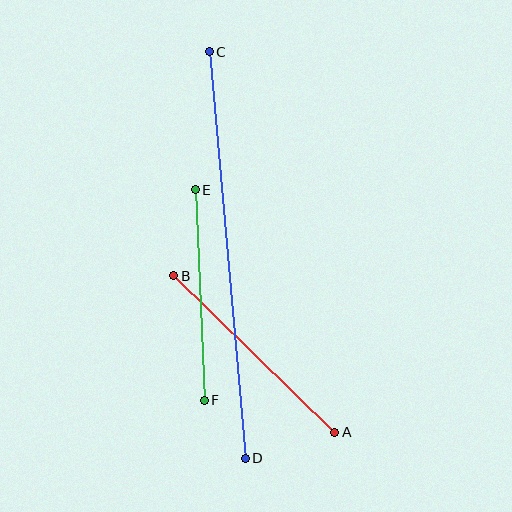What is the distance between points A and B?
The distance is approximately 224 pixels.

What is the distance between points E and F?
The distance is approximately 211 pixels.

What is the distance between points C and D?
The distance is approximately 408 pixels.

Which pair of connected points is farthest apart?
Points C and D are farthest apart.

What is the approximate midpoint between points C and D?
The midpoint is at approximately (227, 255) pixels.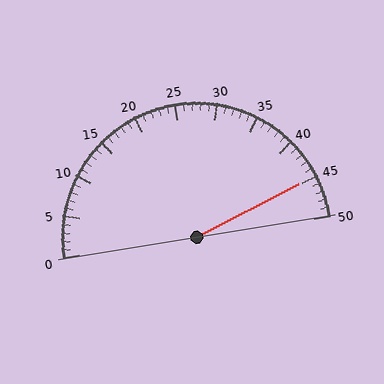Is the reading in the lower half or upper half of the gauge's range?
The reading is in the upper half of the range (0 to 50).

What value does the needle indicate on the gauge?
The needle indicates approximately 45.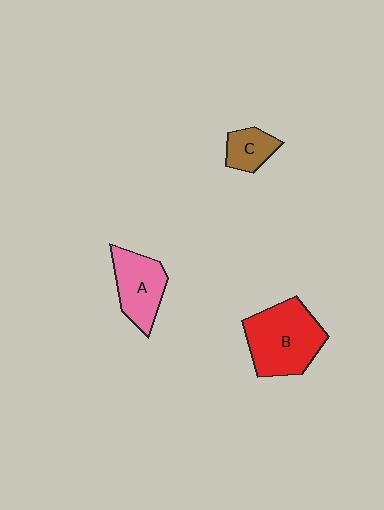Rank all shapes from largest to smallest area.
From largest to smallest: B (red), A (pink), C (brown).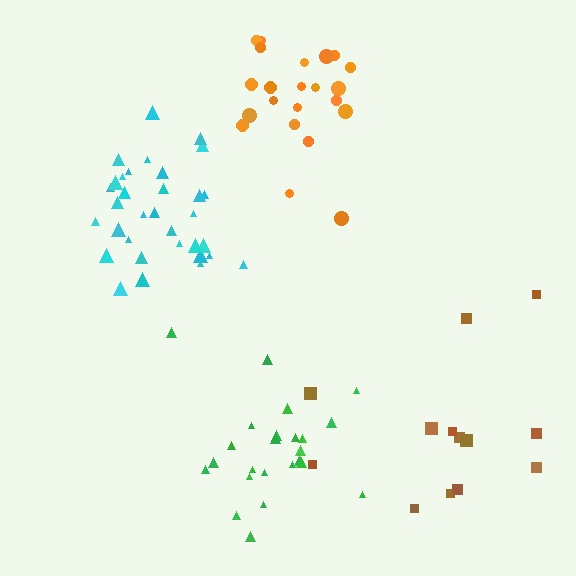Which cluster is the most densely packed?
Cyan.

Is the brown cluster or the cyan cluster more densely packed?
Cyan.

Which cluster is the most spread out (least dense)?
Brown.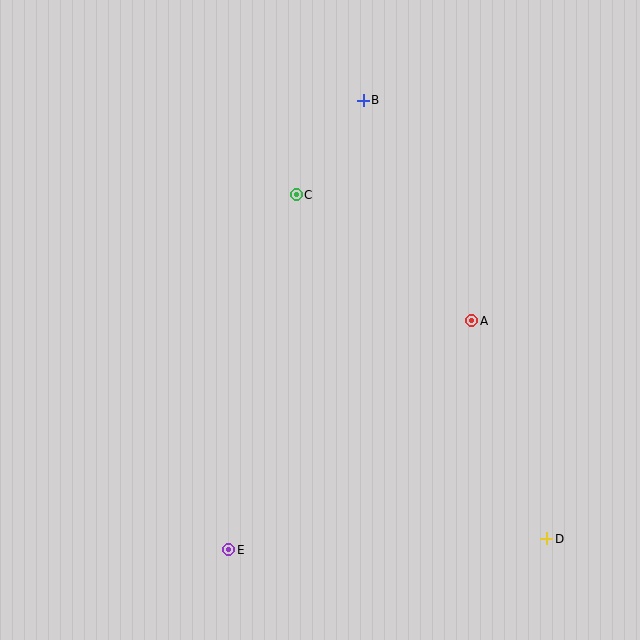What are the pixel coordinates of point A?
Point A is at (472, 321).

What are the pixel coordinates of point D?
Point D is at (547, 539).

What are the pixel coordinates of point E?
Point E is at (229, 550).